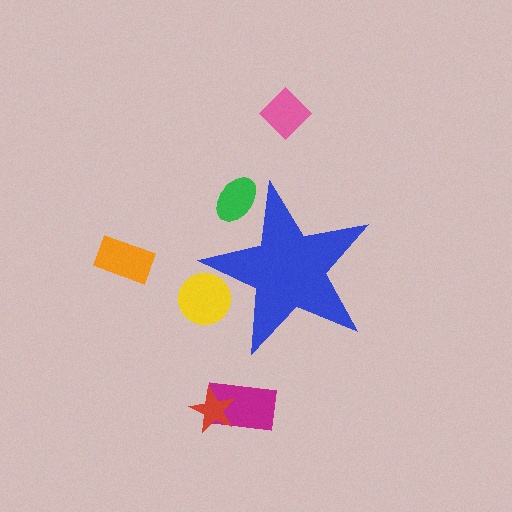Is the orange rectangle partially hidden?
No, the orange rectangle is fully visible.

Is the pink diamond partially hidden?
No, the pink diamond is fully visible.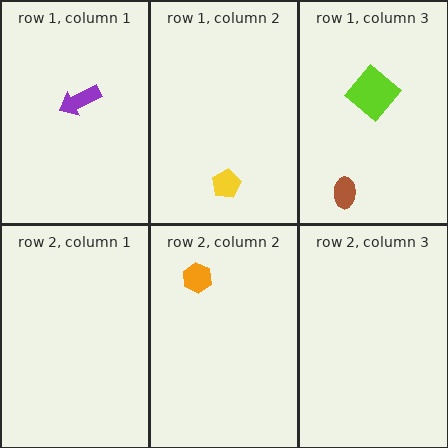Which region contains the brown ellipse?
The row 1, column 3 region.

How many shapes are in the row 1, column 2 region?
1.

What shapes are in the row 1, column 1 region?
The purple arrow.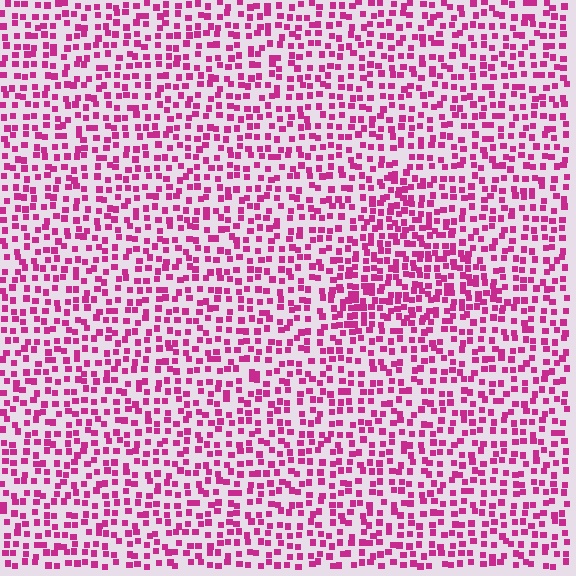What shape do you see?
I see a triangle.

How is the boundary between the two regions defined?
The boundary is defined by a change in element density (approximately 1.6x ratio). All elements are the same color, size, and shape.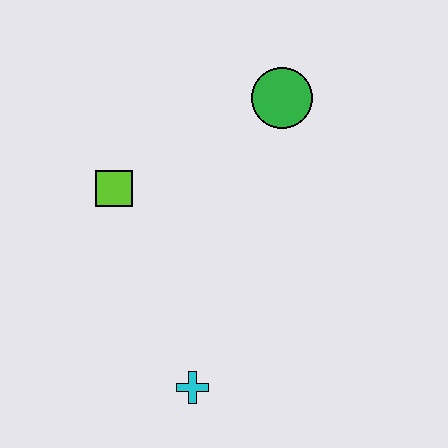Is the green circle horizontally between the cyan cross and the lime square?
No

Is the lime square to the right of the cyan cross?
No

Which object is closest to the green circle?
The lime square is closest to the green circle.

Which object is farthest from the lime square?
The cyan cross is farthest from the lime square.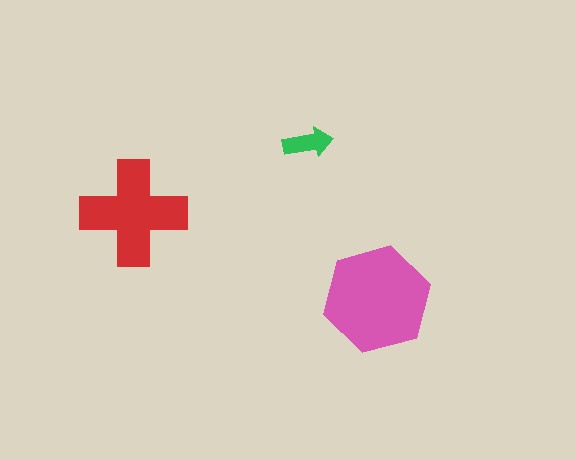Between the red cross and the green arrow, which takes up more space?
The red cross.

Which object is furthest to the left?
The red cross is leftmost.